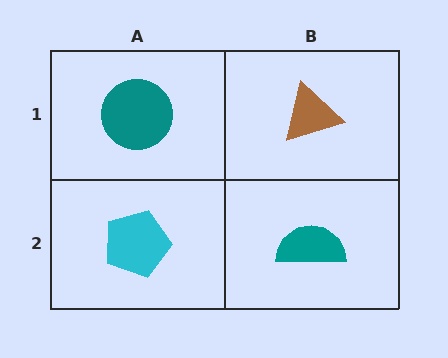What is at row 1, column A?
A teal circle.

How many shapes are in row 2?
2 shapes.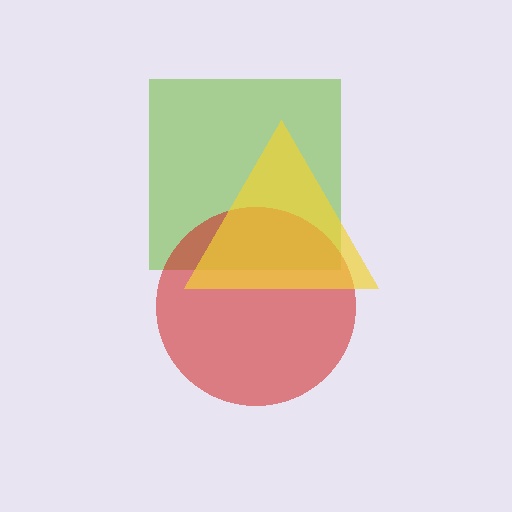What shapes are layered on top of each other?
The layered shapes are: a lime square, a red circle, a yellow triangle.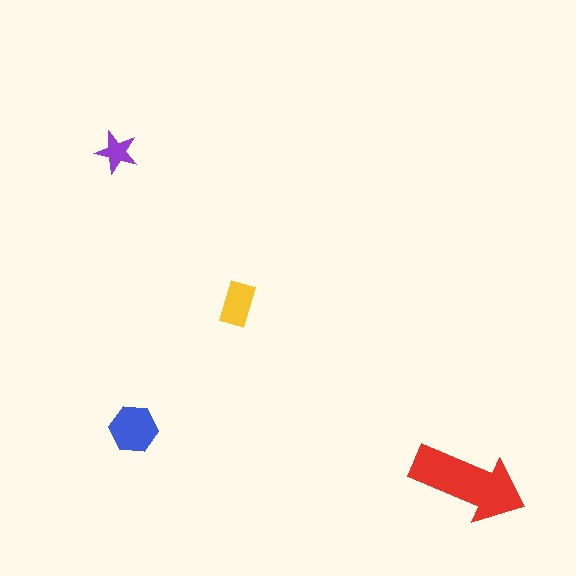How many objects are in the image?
There are 4 objects in the image.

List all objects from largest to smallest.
The red arrow, the blue hexagon, the yellow rectangle, the purple star.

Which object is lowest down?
The red arrow is bottommost.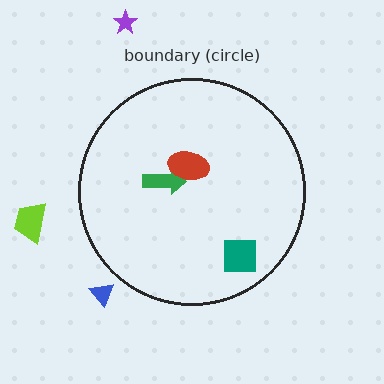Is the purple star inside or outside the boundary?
Outside.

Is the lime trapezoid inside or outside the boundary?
Outside.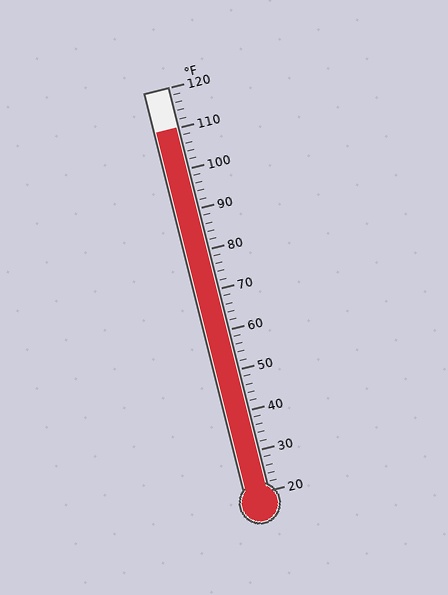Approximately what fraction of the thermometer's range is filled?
The thermometer is filled to approximately 90% of its range.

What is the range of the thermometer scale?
The thermometer scale ranges from 20°F to 120°F.